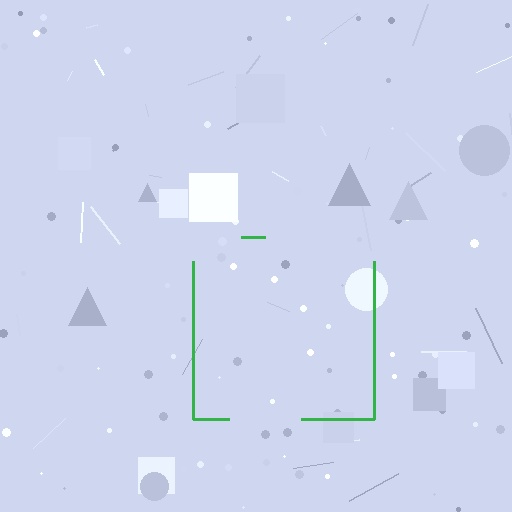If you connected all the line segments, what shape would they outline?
They would outline a square.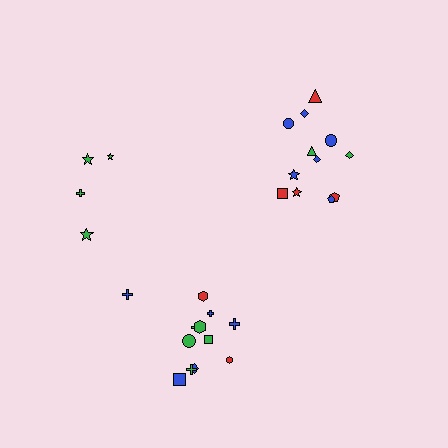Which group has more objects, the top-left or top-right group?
The top-right group.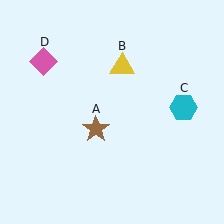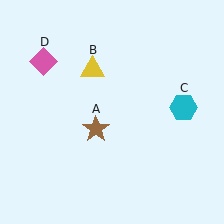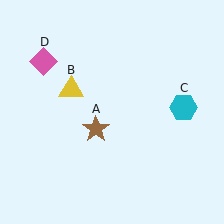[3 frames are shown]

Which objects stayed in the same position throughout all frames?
Brown star (object A) and cyan hexagon (object C) and pink diamond (object D) remained stationary.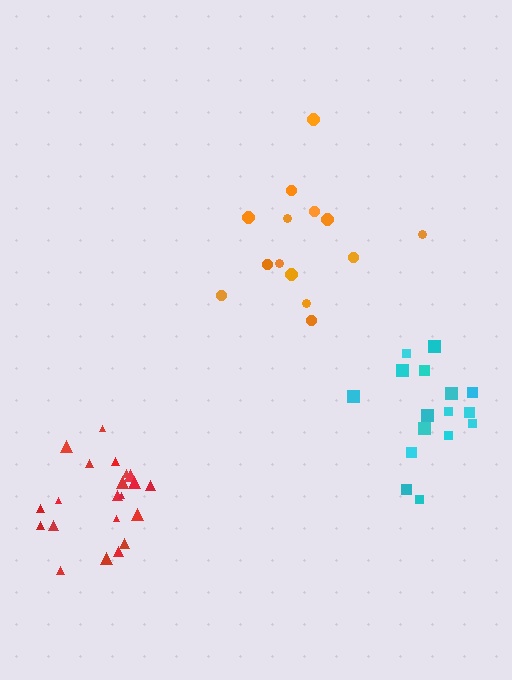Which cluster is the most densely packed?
Red.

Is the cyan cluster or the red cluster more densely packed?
Red.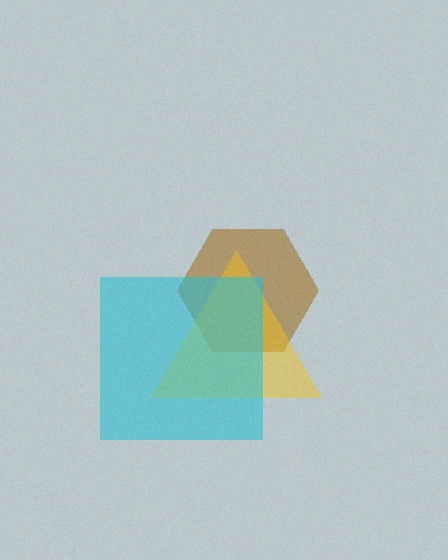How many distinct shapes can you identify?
There are 3 distinct shapes: a brown hexagon, a yellow triangle, a cyan square.